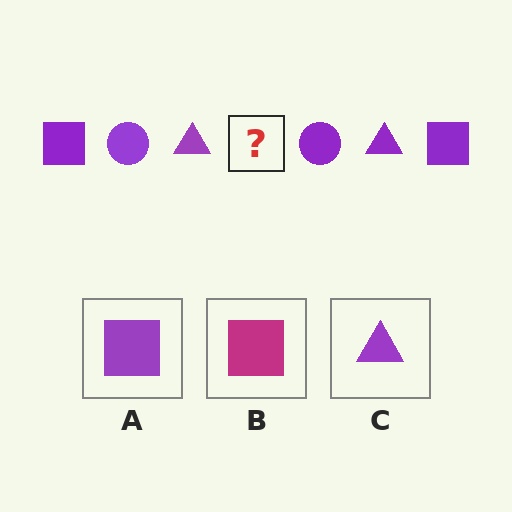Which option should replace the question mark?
Option A.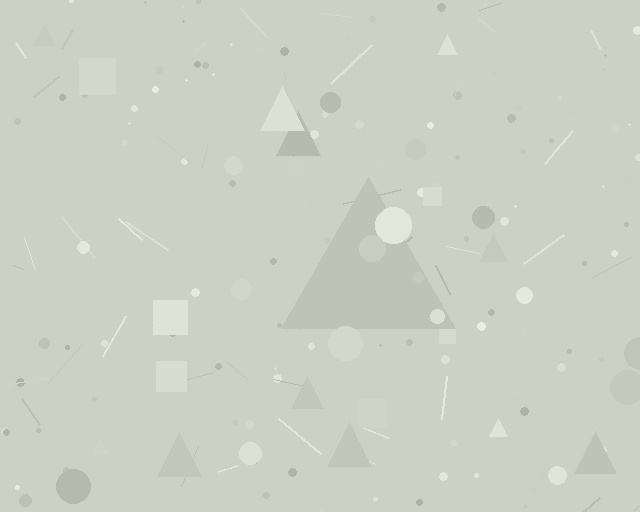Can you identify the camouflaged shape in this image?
The camouflaged shape is a triangle.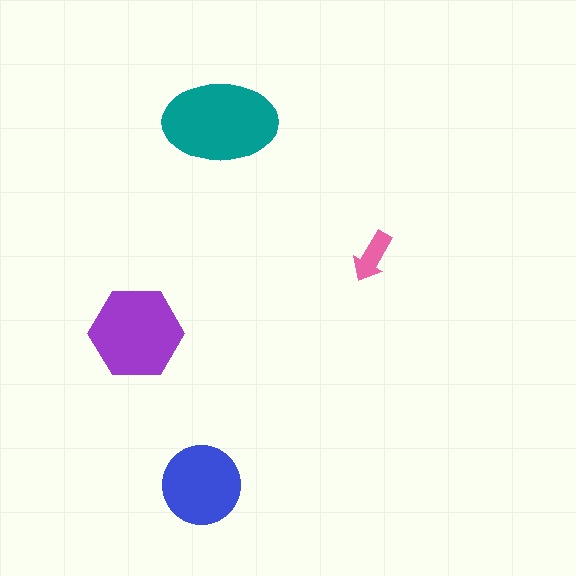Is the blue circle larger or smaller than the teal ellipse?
Smaller.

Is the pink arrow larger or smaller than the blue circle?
Smaller.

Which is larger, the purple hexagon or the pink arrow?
The purple hexagon.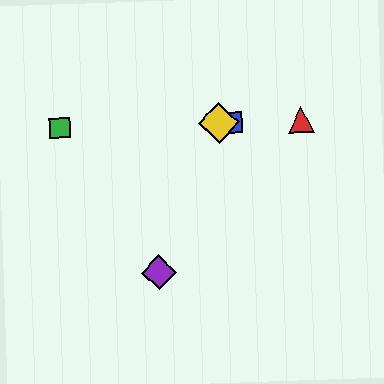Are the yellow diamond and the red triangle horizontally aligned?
Yes, both are at y≈123.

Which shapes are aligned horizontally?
The red triangle, the blue square, the green square, the yellow diamond are aligned horizontally.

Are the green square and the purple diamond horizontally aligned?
No, the green square is at y≈128 and the purple diamond is at y≈272.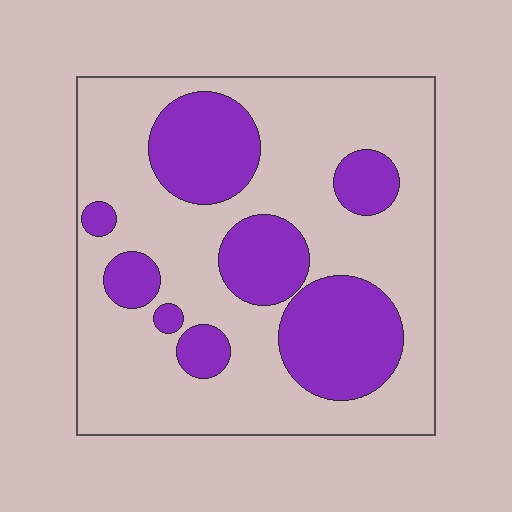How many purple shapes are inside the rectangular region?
8.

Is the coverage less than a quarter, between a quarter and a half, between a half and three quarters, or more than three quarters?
Between a quarter and a half.